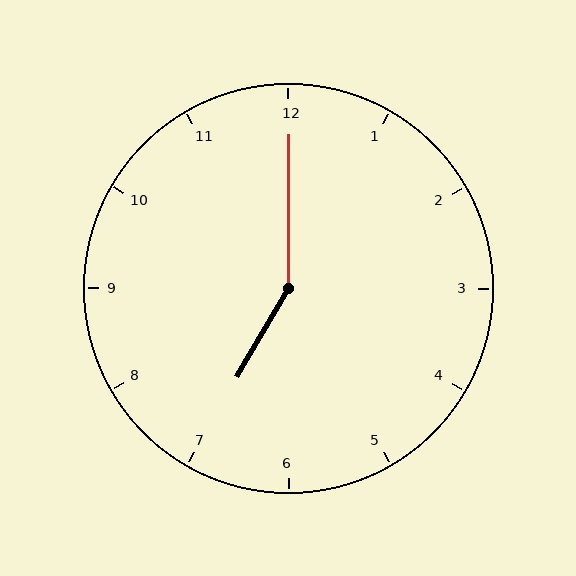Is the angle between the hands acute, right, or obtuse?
It is obtuse.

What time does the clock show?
7:00.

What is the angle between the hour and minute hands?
Approximately 150 degrees.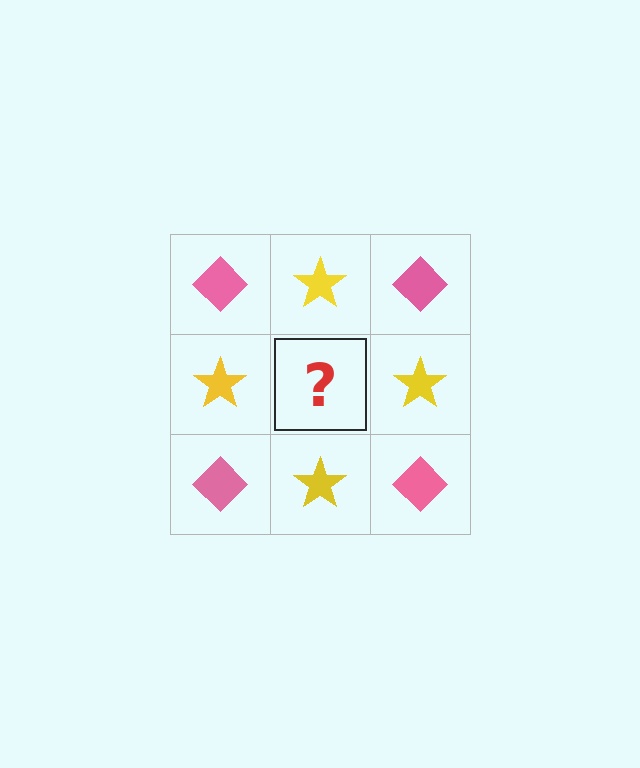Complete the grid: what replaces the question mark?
The question mark should be replaced with a pink diamond.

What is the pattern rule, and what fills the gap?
The rule is that it alternates pink diamond and yellow star in a checkerboard pattern. The gap should be filled with a pink diamond.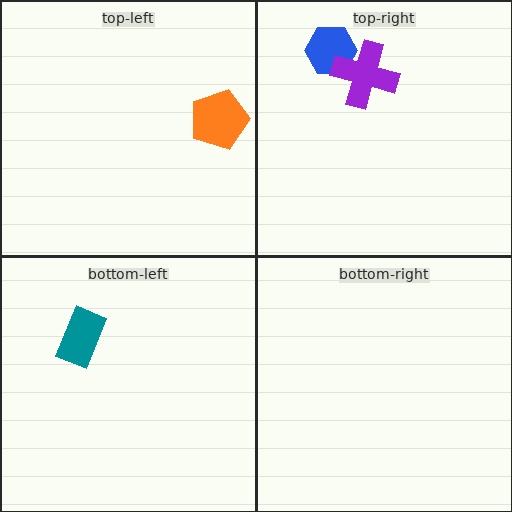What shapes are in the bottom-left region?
The teal rectangle.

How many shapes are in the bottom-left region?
1.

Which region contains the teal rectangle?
The bottom-left region.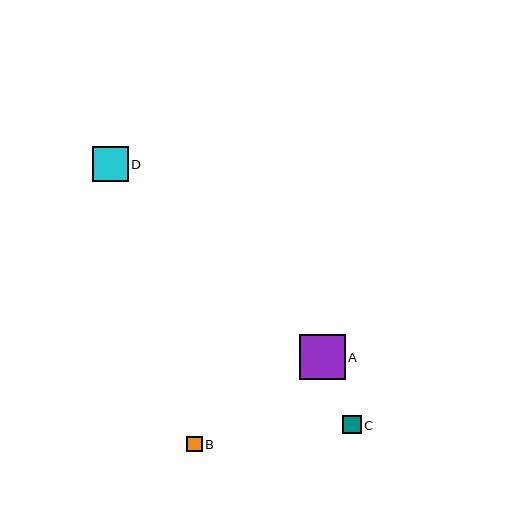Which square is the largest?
Square A is the largest with a size of approximately 46 pixels.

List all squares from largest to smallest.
From largest to smallest: A, D, C, B.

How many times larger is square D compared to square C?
Square D is approximately 1.9 times the size of square C.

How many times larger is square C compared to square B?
Square C is approximately 1.2 times the size of square B.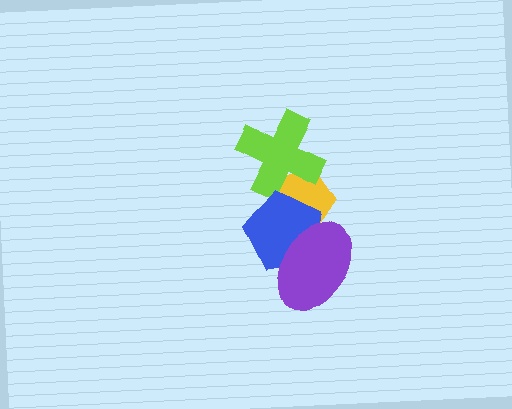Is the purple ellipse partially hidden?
No, no other shape covers it.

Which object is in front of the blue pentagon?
The purple ellipse is in front of the blue pentagon.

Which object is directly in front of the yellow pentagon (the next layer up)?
The lime cross is directly in front of the yellow pentagon.